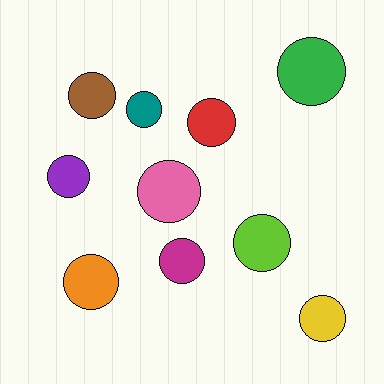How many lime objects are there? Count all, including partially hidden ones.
There is 1 lime object.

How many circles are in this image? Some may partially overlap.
There are 10 circles.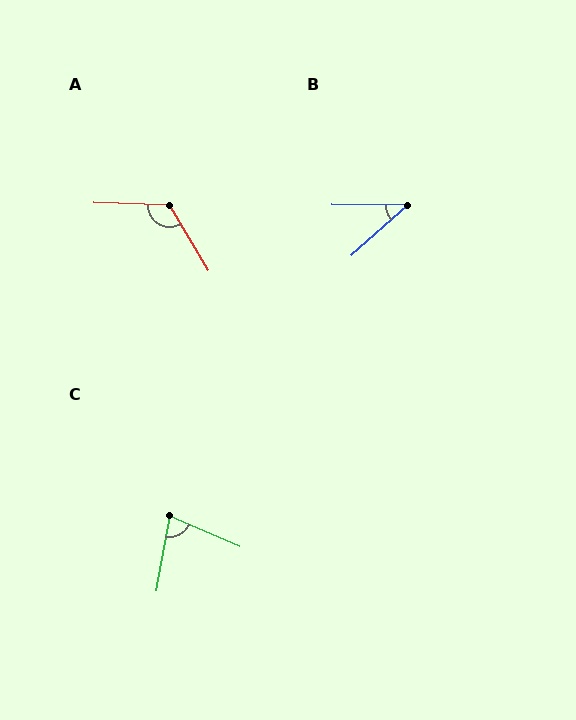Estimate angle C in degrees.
Approximately 77 degrees.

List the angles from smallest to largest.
B (42°), C (77°), A (123°).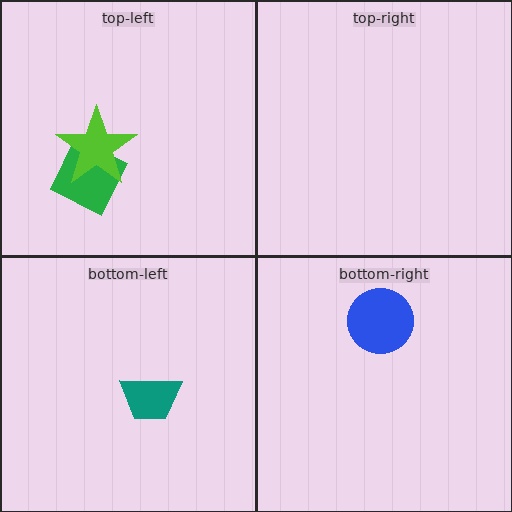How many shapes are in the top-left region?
2.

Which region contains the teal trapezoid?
The bottom-left region.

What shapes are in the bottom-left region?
The teal trapezoid.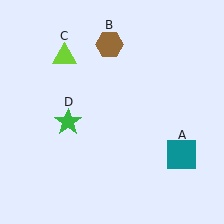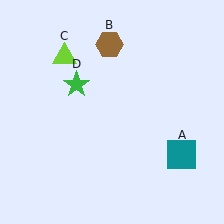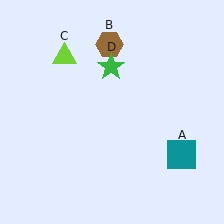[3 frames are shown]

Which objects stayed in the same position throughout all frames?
Teal square (object A) and brown hexagon (object B) and lime triangle (object C) remained stationary.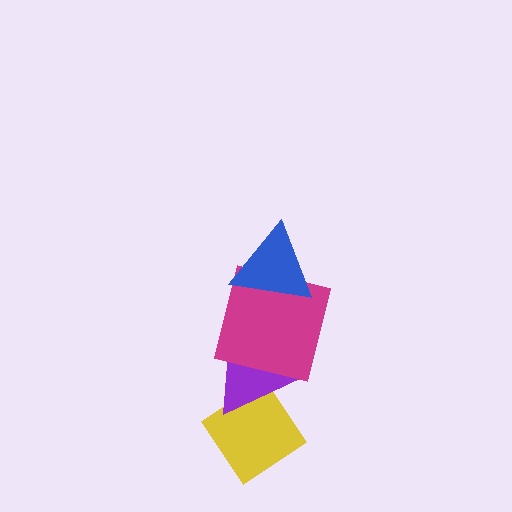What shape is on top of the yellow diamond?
The purple triangle is on top of the yellow diamond.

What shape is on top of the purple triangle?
The magenta square is on top of the purple triangle.